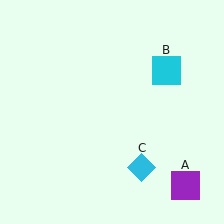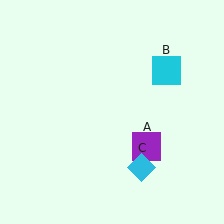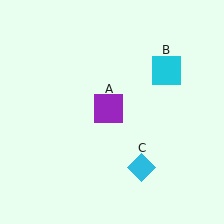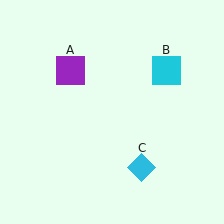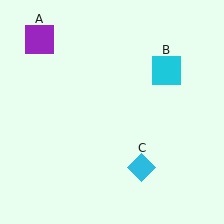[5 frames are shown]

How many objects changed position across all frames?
1 object changed position: purple square (object A).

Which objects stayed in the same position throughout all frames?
Cyan square (object B) and cyan diamond (object C) remained stationary.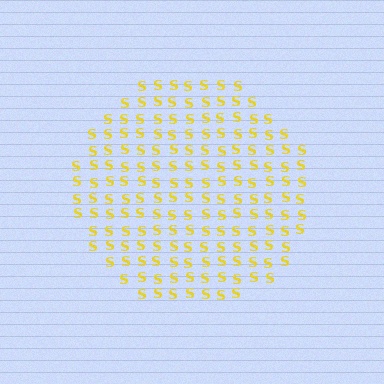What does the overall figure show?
The overall figure shows a circle.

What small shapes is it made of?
It is made of small letter S's.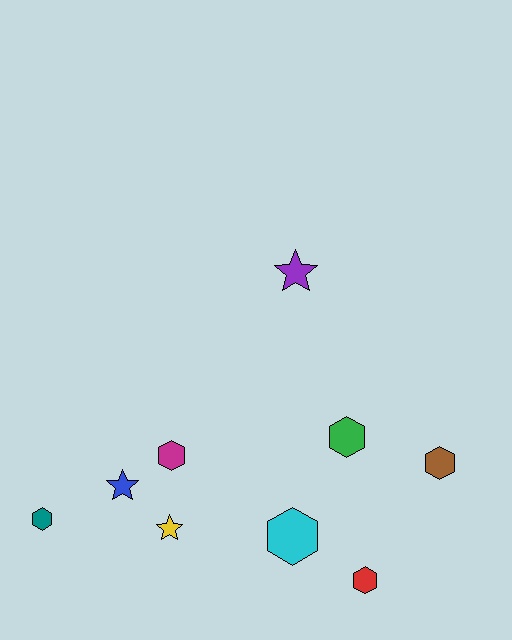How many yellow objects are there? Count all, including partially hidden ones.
There is 1 yellow object.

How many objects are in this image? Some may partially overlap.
There are 9 objects.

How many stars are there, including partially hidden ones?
There are 3 stars.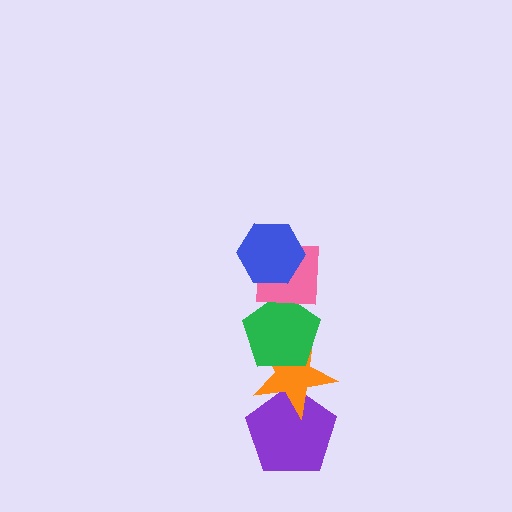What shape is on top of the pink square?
The blue hexagon is on top of the pink square.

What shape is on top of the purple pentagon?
The orange star is on top of the purple pentagon.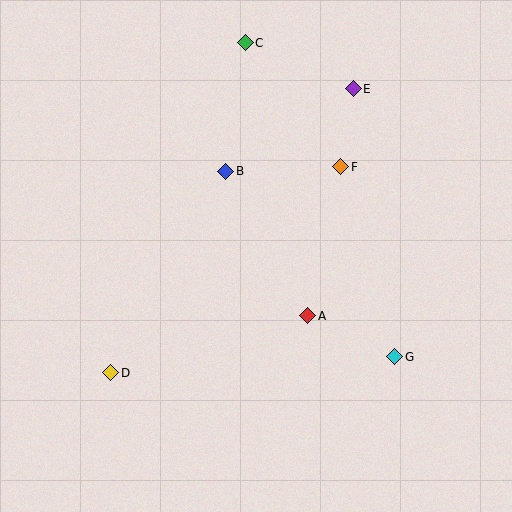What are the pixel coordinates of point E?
Point E is at (353, 89).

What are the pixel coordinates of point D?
Point D is at (111, 373).